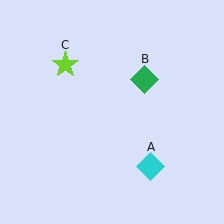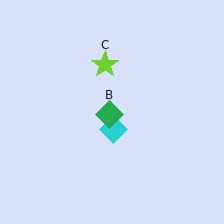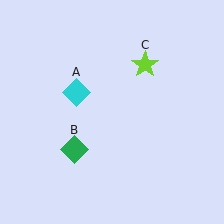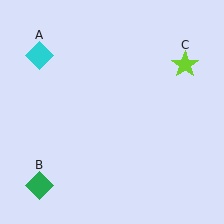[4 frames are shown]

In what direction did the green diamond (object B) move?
The green diamond (object B) moved down and to the left.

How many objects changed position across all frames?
3 objects changed position: cyan diamond (object A), green diamond (object B), lime star (object C).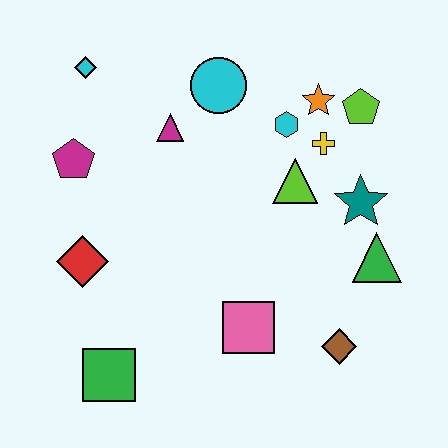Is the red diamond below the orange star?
Yes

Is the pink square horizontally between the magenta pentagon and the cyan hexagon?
Yes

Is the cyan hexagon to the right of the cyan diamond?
Yes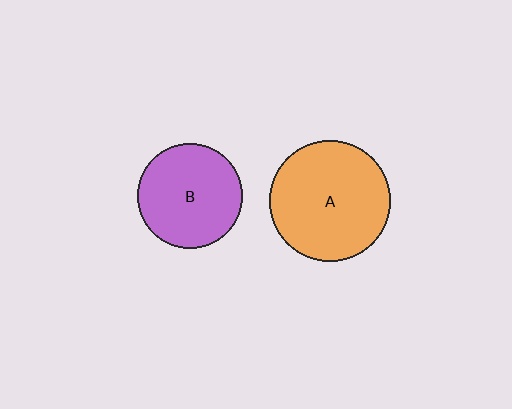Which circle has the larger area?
Circle A (orange).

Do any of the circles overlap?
No, none of the circles overlap.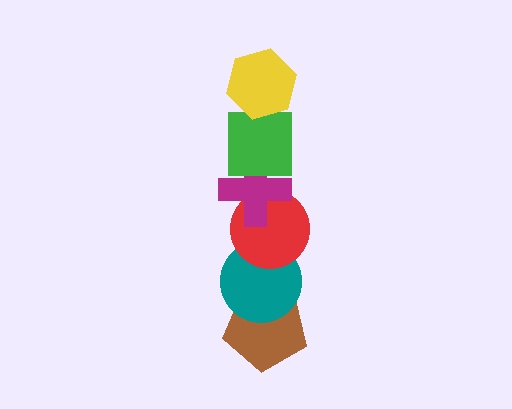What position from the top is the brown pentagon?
The brown pentagon is 6th from the top.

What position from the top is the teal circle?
The teal circle is 5th from the top.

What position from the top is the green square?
The green square is 2nd from the top.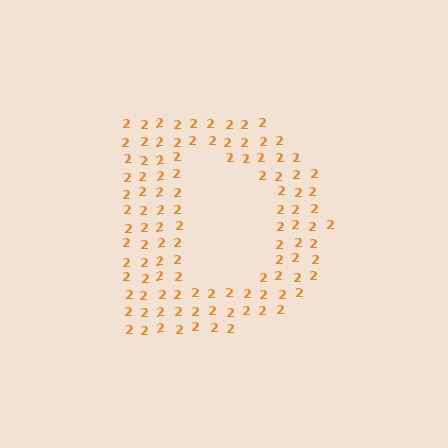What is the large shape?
The large shape is the letter D.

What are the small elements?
The small elements are digit 2's.